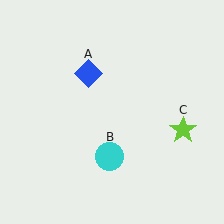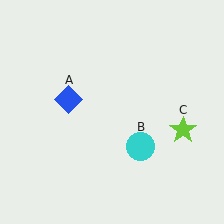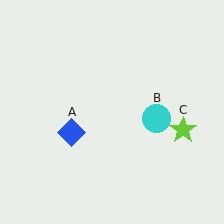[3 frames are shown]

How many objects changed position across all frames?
2 objects changed position: blue diamond (object A), cyan circle (object B).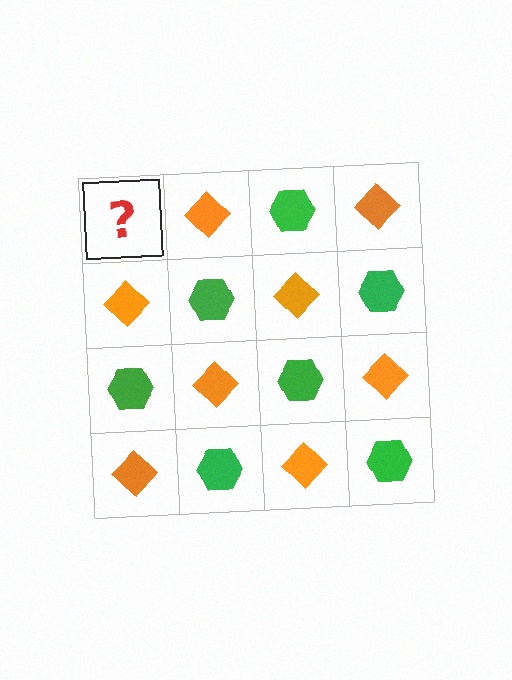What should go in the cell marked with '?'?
The missing cell should contain a green hexagon.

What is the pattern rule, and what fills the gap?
The rule is that it alternates green hexagon and orange diamond in a checkerboard pattern. The gap should be filled with a green hexagon.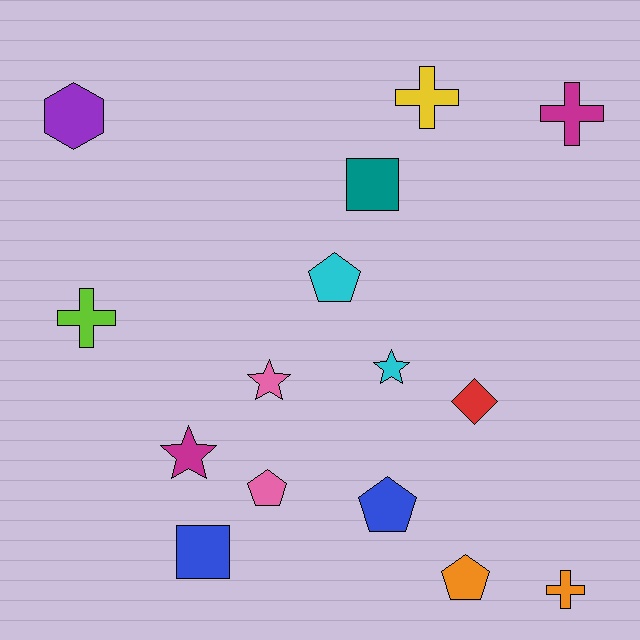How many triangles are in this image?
There are no triangles.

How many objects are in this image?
There are 15 objects.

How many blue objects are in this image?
There are 2 blue objects.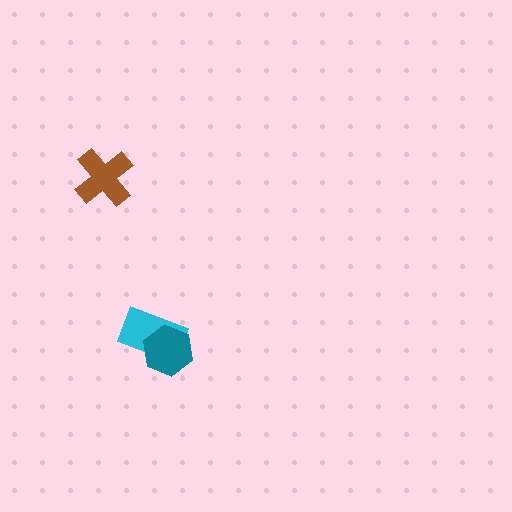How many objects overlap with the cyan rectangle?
1 object overlaps with the cyan rectangle.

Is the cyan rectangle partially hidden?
Yes, it is partially covered by another shape.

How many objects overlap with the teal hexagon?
1 object overlaps with the teal hexagon.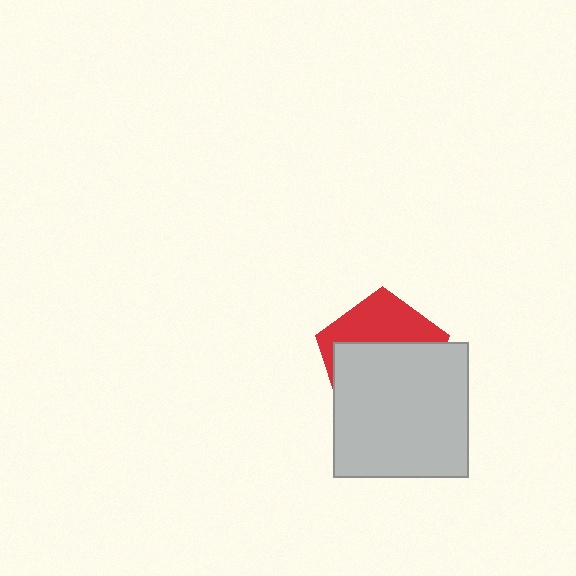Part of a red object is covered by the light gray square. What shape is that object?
It is a pentagon.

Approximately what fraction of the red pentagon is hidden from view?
Roughly 62% of the red pentagon is hidden behind the light gray square.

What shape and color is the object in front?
The object in front is a light gray square.